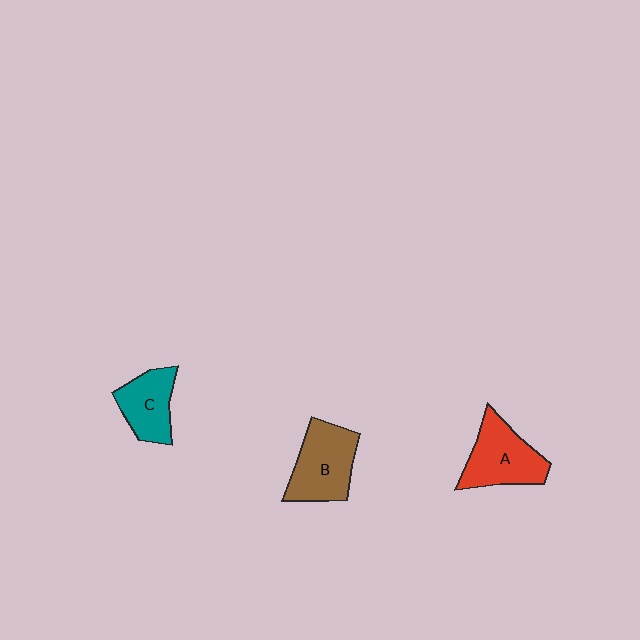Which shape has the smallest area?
Shape C (teal).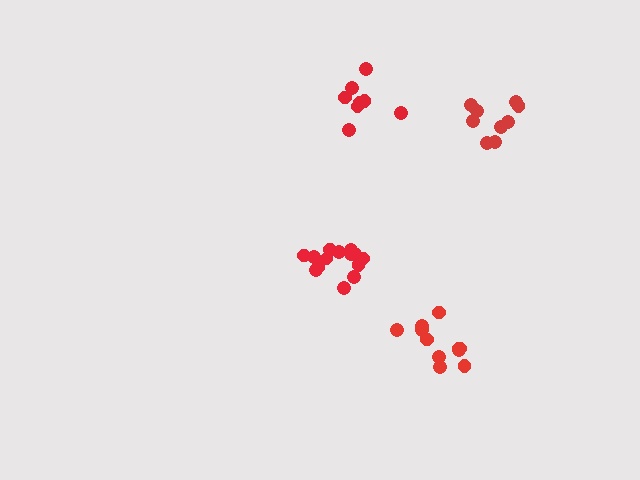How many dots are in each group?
Group 1: 14 dots, Group 2: 9 dots, Group 3: 8 dots, Group 4: 12 dots (43 total).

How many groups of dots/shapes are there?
There are 4 groups.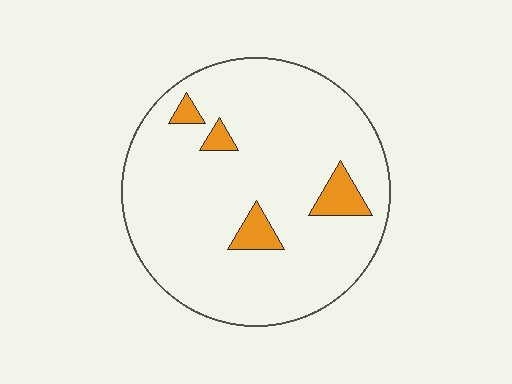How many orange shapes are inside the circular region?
4.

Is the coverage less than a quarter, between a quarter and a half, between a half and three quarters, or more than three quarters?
Less than a quarter.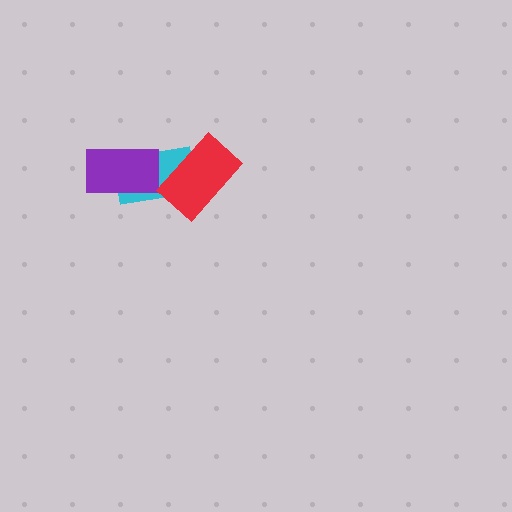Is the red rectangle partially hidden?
No, no other shape covers it.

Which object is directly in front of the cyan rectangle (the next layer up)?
The purple rectangle is directly in front of the cyan rectangle.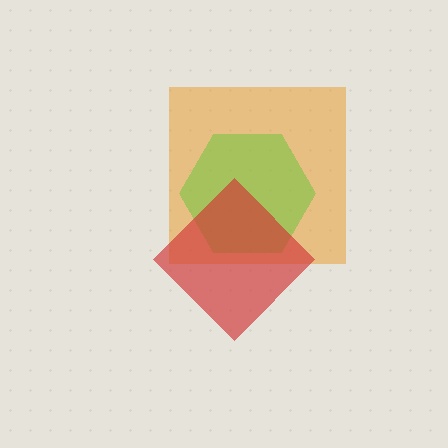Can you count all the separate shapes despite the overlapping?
Yes, there are 3 separate shapes.